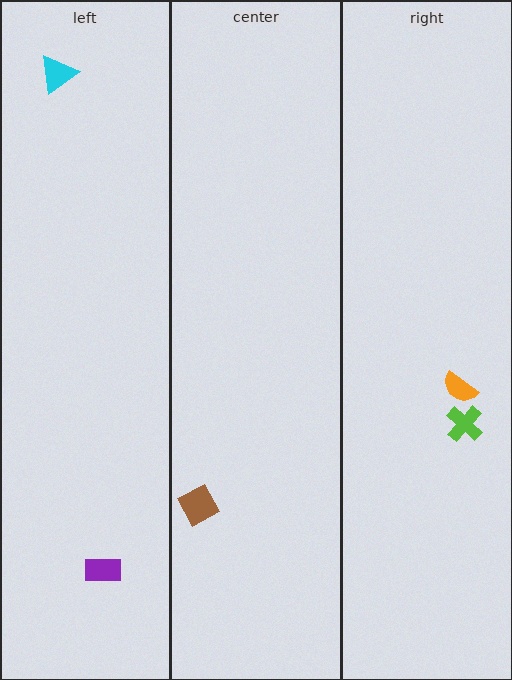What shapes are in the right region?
The lime cross, the orange semicircle.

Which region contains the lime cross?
The right region.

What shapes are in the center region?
The brown diamond.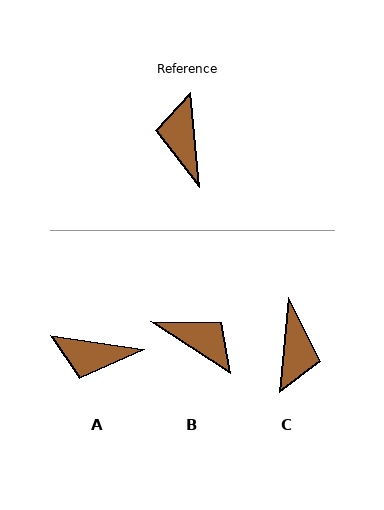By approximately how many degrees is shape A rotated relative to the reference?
Approximately 76 degrees counter-clockwise.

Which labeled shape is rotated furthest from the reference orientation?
C, about 169 degrees away.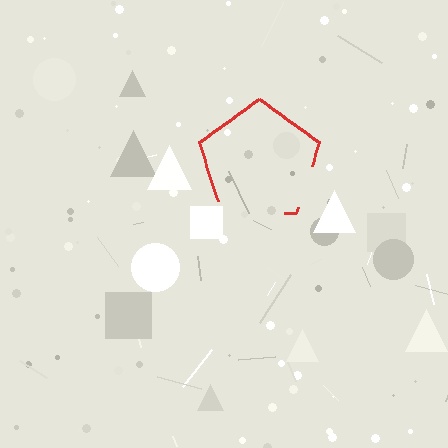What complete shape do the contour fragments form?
The contour fragments form a pentagon.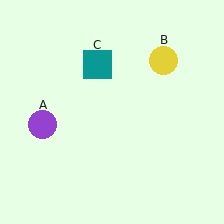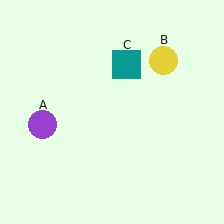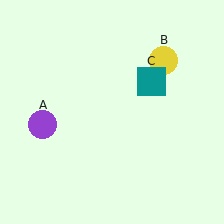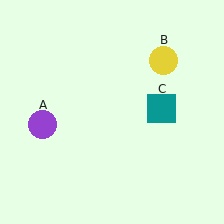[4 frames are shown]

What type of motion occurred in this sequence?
The teal square (object C) rotated clockwise around the center of the scene.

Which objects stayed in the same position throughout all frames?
Purple circle (object A) and yellow circle (object B) remained stationary.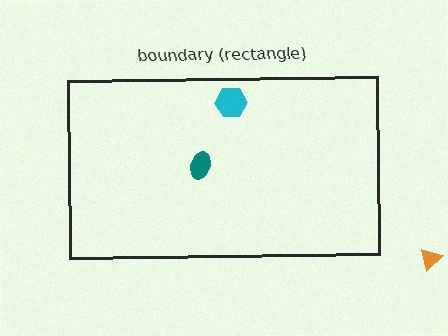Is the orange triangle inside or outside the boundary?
Outside.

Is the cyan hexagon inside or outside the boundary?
Inside.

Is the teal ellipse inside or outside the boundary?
Inside.